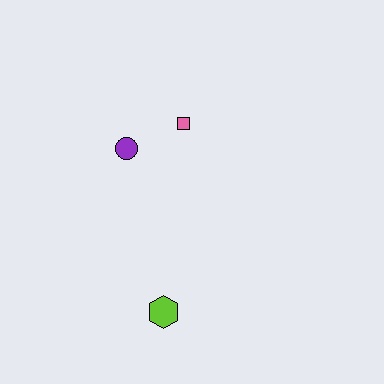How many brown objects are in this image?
There are no brown objects.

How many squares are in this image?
There is 1 square.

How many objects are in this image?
There are 3 objects.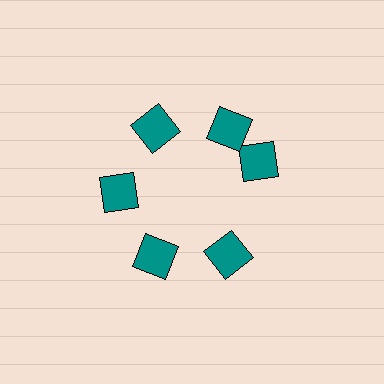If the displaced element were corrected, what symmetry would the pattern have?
It would have 6-fold rotational symmetry — the pattern would map onto itself every 60 degrees.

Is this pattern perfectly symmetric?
No. The 6 teal diamonds are arranged in a ring, but one element near the 3 o'clock position is rotated out of alignment along the ring, breaking the 6-fold rotational symmetry.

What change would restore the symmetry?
The symmetry would be restored by rotating it back into even spacing with its neighbors so that all 6 diamonds sit at equal angles and equal distance from the center.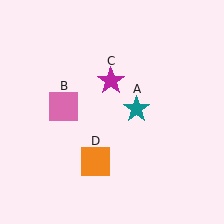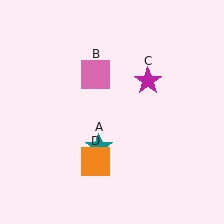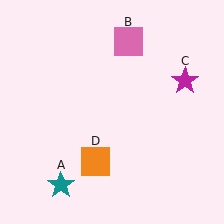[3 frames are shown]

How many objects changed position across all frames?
3 objects changed position: teal star (object A), pink square (object B), magenta star (object C).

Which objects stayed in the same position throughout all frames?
Orange square (object D) remained stationary.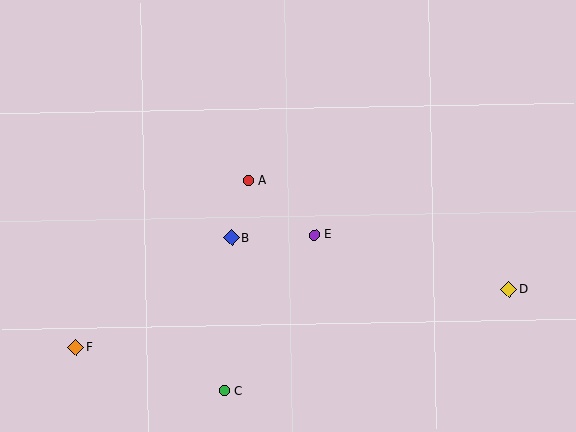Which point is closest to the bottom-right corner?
Point D is closest to the bottom-right corner.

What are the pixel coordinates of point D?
Point D is at (509, 289).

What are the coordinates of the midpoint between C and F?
The midpoint between C and F is at (150, 369).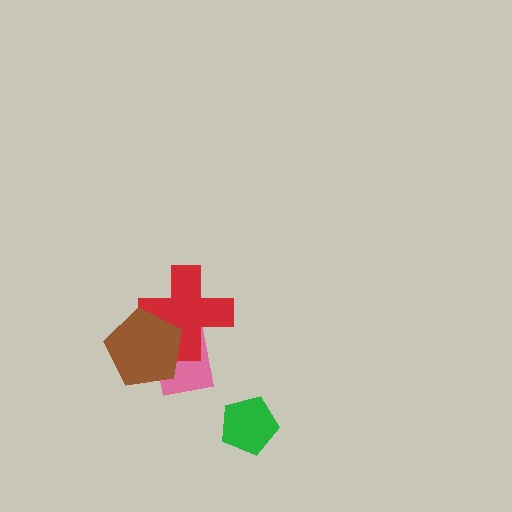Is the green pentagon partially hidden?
No, no other shape covers it.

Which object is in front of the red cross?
The brown pentagon is in front of the red cross.